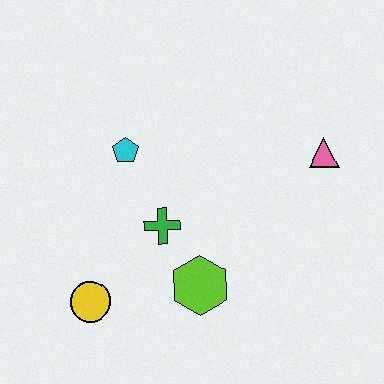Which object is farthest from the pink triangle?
The yellow circle is farthest from the pink triangle.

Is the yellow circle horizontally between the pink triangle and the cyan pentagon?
No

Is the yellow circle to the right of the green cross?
No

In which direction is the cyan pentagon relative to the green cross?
The cyan pentagon is above the green cross.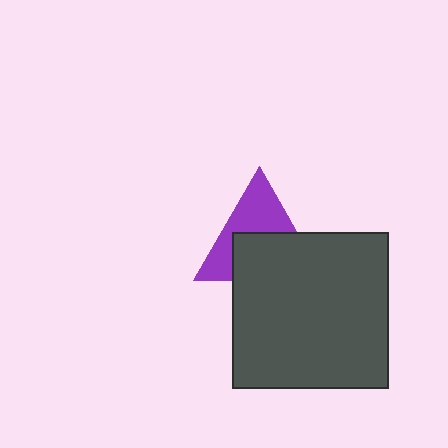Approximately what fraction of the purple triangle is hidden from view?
Roughly 52% of the purple triangle is hidden behind the dark gray square.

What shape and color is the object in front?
The object in front is a dark gray square.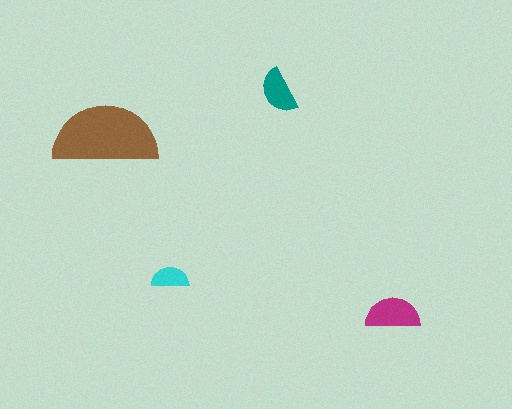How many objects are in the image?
There are 4 objects in the image.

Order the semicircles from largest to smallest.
the brown one, the magenta one, the teal one, the cyan one.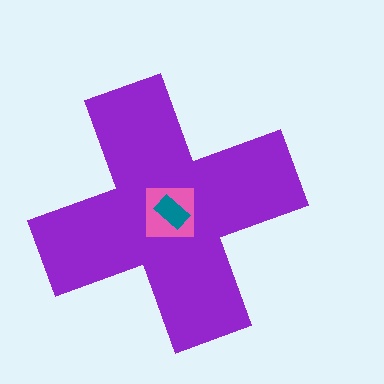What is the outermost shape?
The purple cross.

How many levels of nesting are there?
3.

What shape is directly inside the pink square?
The teal rectangle.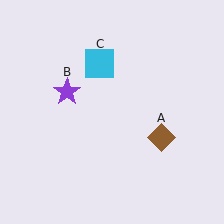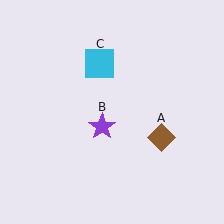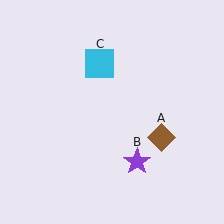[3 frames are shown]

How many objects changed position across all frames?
1 object changed position: purple star (object B).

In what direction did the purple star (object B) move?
The purple star (object B) moved down and to the right.